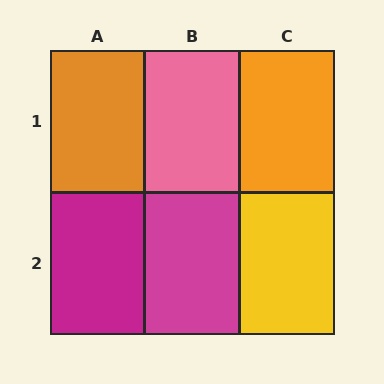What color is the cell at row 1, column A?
Orange.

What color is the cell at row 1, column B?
Pink.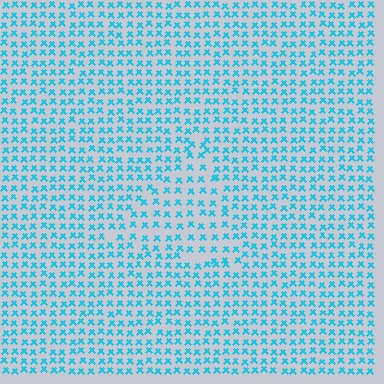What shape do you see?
I see a triangle.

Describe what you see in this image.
The image contains small cyan elements arranged at two different densities. A triangle-shaped region is visible where the elements are less densely packed than the surrounding area.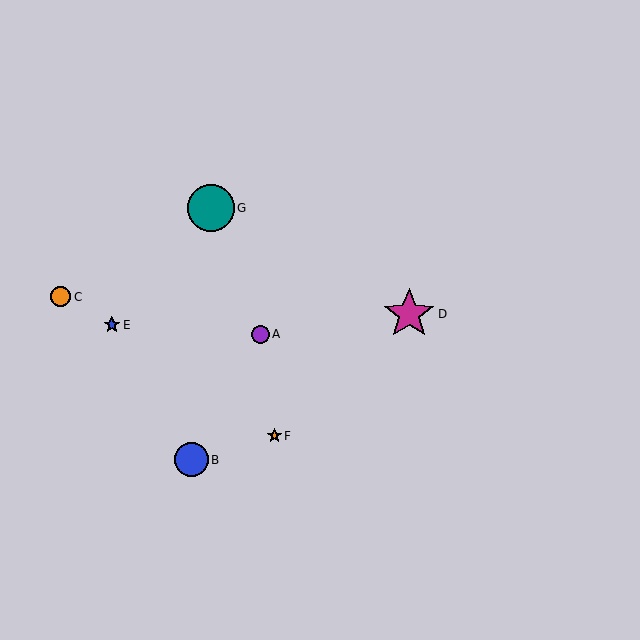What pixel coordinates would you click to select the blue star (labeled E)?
Click at (112, 325) to select the blue star E.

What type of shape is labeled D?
Shape D is a magenta star.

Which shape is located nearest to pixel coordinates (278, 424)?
The orange star (labeled F) at (274, 436) is nearest to that location.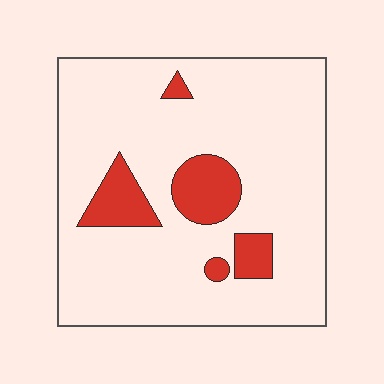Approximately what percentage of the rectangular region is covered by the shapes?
Approximately 15%.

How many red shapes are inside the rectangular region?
5.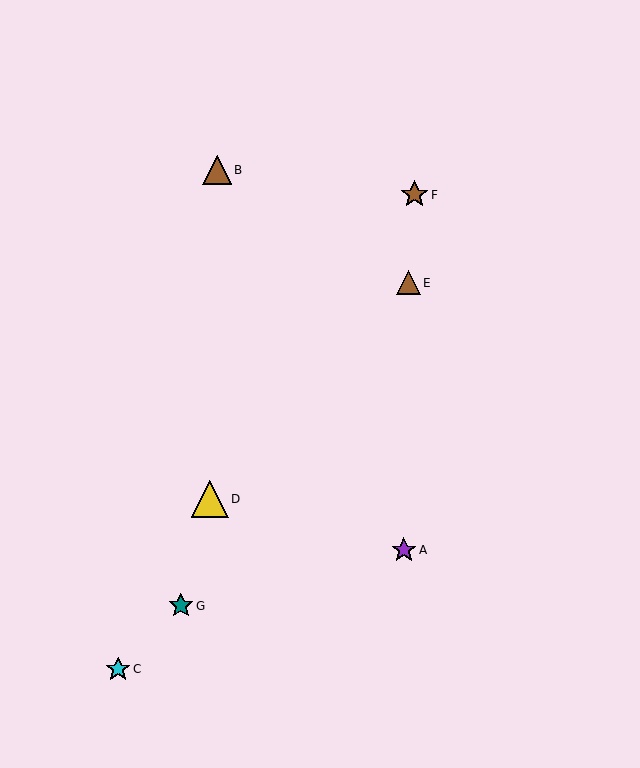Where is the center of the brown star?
The center of the brown star is at (414, 195).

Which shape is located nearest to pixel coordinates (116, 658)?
The cyan star (labeled C) at (118, 669) is nearest to that location.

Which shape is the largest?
The yellow triangle (labeled D) is the largest.